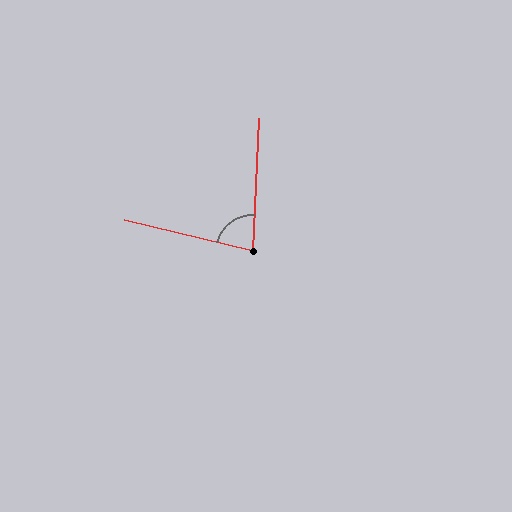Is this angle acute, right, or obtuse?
It is acute.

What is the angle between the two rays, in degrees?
Approximately 79 degrees.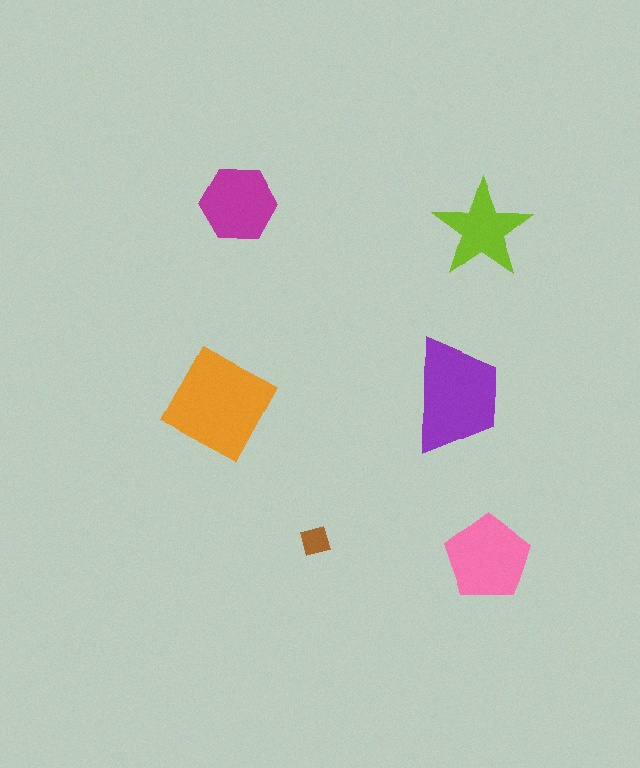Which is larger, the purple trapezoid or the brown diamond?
The purple trapezoid.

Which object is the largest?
The orange square.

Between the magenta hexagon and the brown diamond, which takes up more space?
The magenta hexagon.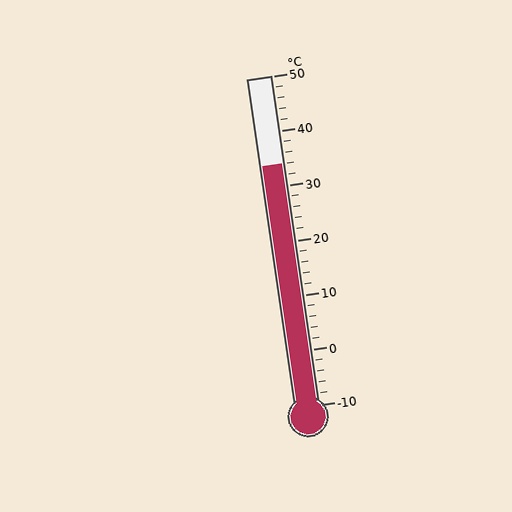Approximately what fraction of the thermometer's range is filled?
The thermometer is filled to approximately 75% of its range.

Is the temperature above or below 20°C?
The temperature is above 20°C.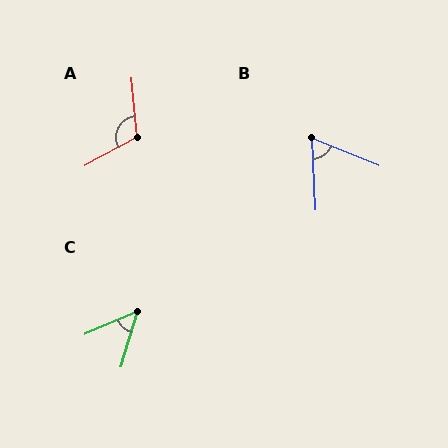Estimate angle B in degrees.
Approximately 64 degrees.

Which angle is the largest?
A, at approximately 113 degrees.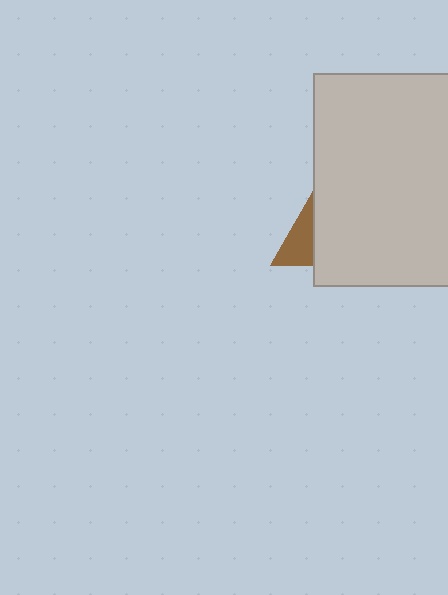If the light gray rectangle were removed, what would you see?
You would see the complete brown triangle.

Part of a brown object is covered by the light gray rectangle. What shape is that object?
It is a triangle.